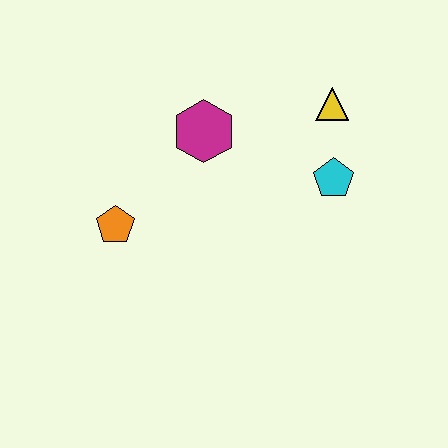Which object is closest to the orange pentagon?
The magenta hexagon is closest to the orange pentagon.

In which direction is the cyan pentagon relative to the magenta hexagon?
The cyan pentagon is to the right of the magenta hexagon.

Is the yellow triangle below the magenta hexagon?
No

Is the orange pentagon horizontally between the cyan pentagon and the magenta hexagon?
No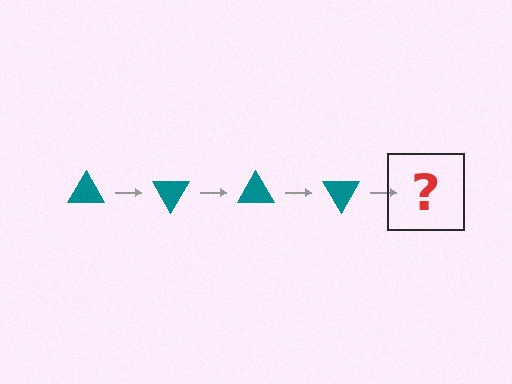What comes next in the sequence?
The next element should be a teal triangle rotated 240 degrees.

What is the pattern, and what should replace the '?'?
The pattern is that the triangle rotates 60 degrees each step. The '?' should be a teal triangle rotated 240 degrees.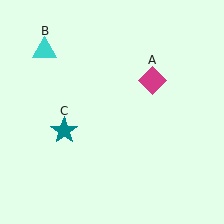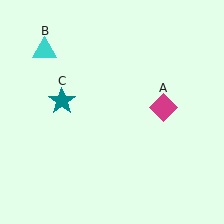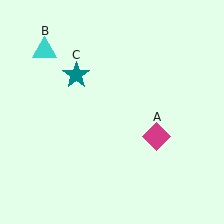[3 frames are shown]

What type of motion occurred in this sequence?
The magenta diamond (object A), teal star (object C) rotated clockwise around the center of the scene.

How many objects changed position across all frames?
2 objects changed position: magenta diamond (object A), teal star (object C).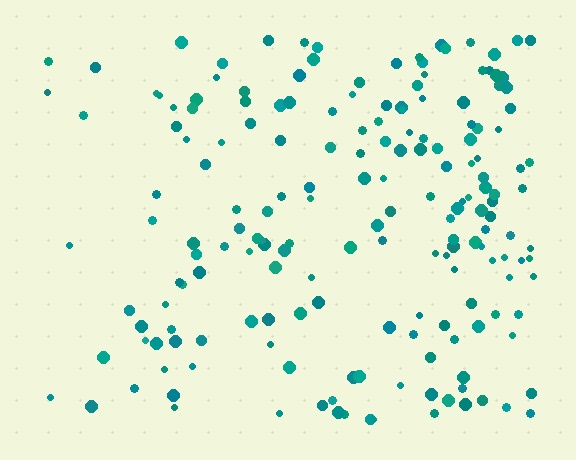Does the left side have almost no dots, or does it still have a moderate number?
Still a moderate number, just noticeably fewer than the right.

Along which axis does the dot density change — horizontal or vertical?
Horizontal.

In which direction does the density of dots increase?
From left to right, with the right side densest.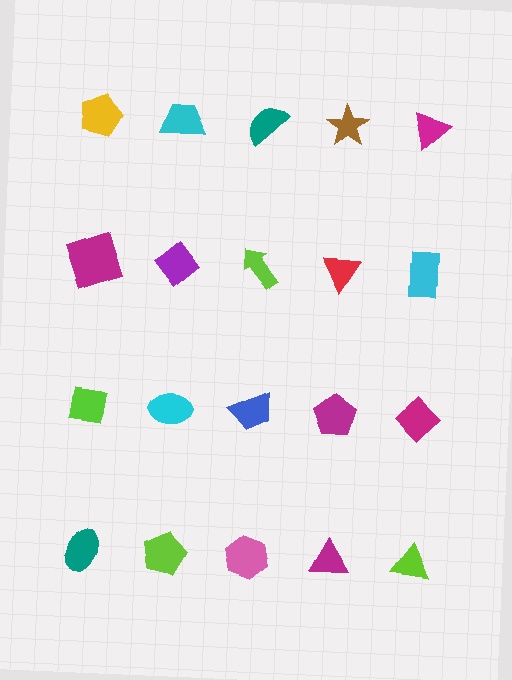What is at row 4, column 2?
A lime pentagon.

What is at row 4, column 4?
A magenta triangle.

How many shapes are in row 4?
5 shapes.